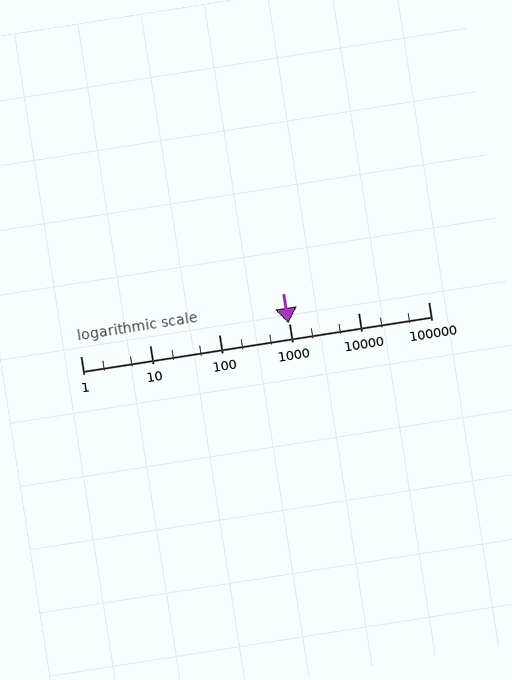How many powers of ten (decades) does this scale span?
The scale spans 5 decades, from 1 to 100000.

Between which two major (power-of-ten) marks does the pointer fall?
The pointer is between 100 and 1000.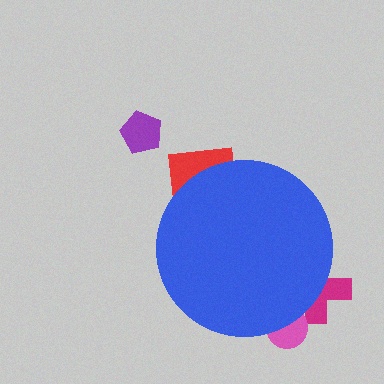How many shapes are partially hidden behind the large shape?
3 shapes are partially hidden.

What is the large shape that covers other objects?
A blue circle.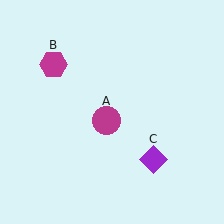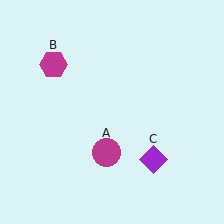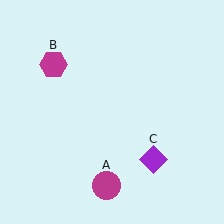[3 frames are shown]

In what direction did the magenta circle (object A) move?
The magenta circle (object A) moved down.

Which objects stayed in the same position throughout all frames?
Magenta hexagon (object B) and purple diamond (object C) remained stationary.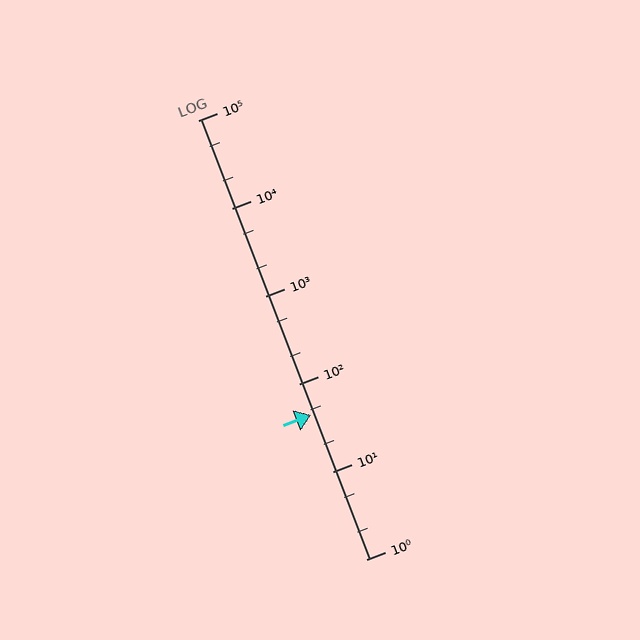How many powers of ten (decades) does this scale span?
The scale spans 5 decades, from 1 to 100000.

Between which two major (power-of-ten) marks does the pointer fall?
The pointer is between 10 and 100.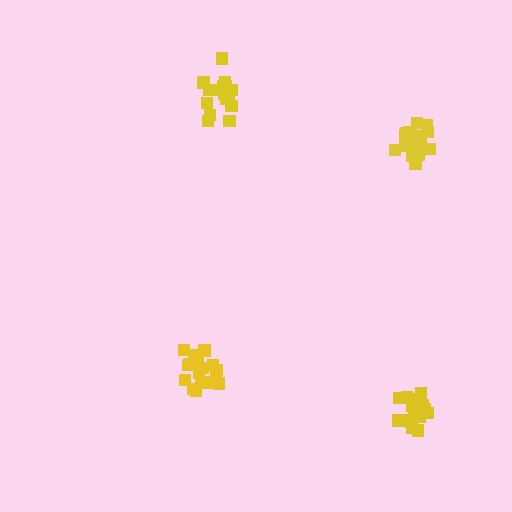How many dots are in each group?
Group 1: 18 dots, Group 2: 18 dots, Group 3: 18 dots, Group 4: 18 dots (72 total).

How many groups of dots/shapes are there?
There are 4 groups.